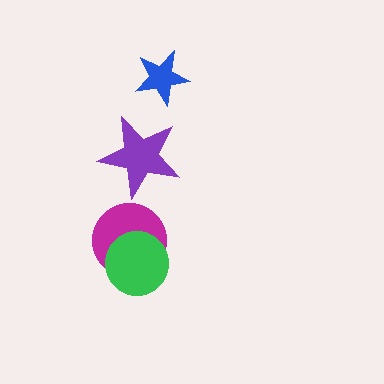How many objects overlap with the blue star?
0 objects overlap with the blue star.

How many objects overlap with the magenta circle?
1 object overlaps with the magenta circle.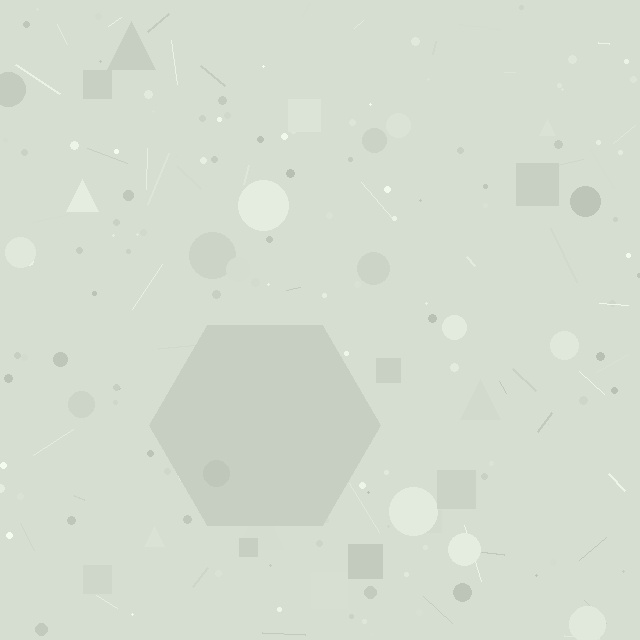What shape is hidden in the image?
A hexagon is hidden in the image.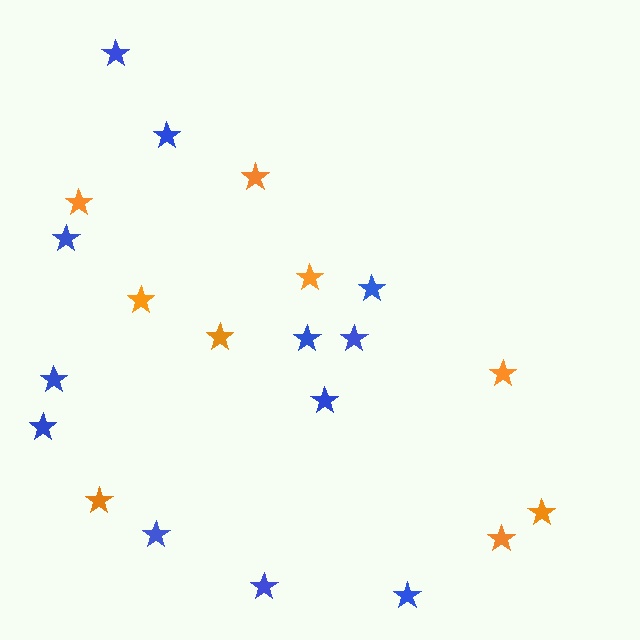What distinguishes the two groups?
There are 2 groups: one group of orange stars (9) and one group of blue stars (12).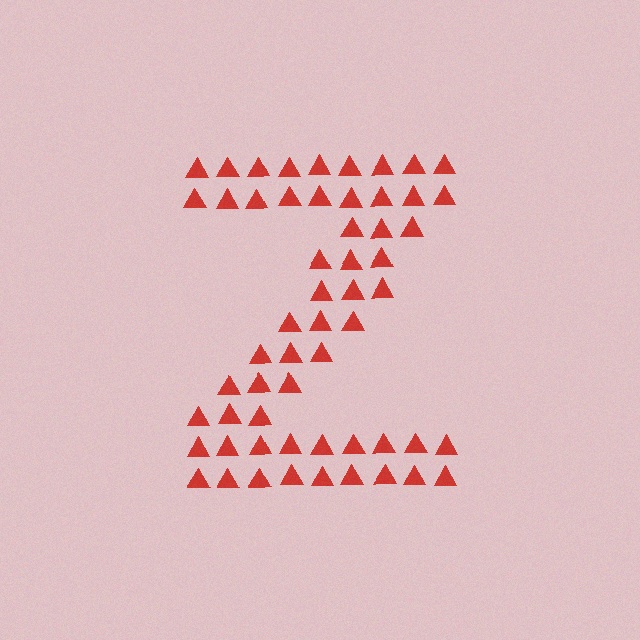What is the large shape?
The large shape is the letter Z.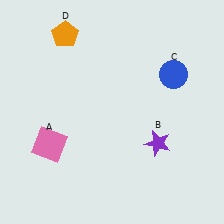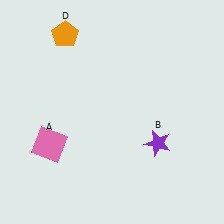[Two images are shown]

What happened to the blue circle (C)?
The blue circle (C) was removed in Image 2. It was in the top-right area of Image 1.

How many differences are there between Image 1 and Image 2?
There is 1 difference between the two images.